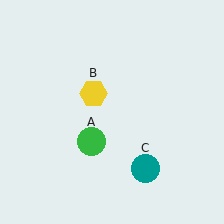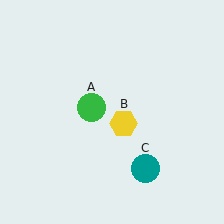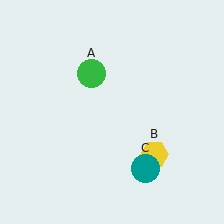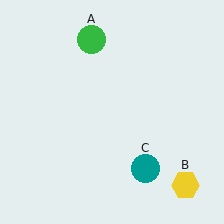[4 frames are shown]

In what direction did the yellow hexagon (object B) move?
The yellow hexagon (object B) moved down and to the right.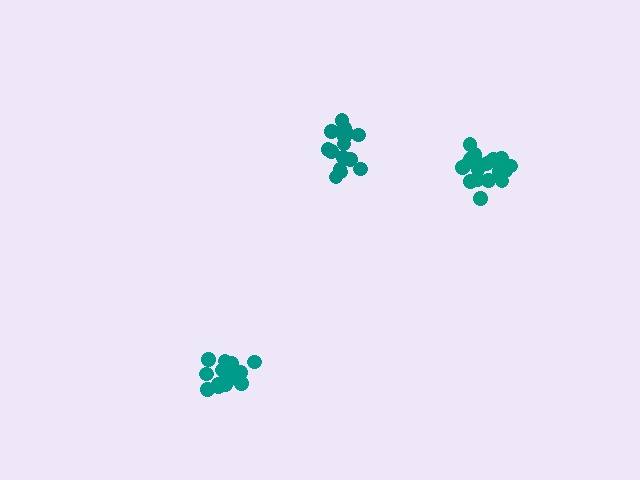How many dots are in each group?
Group 1: 16 dots, Group 2: 19 dots, Group 3: 15 dots (50 total).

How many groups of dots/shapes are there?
There are 3 groups.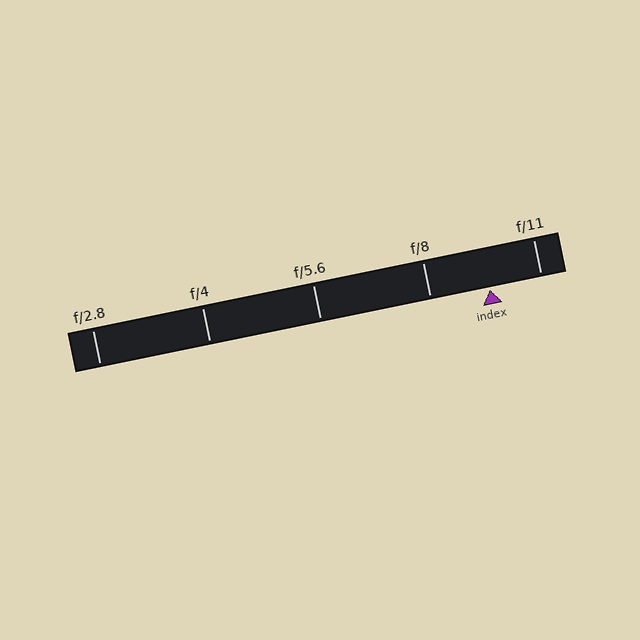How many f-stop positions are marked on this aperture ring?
There are 5 f-stop positions marked.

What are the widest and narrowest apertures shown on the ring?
The widest aperture shown is f/2.8 and the narrowest is f/11.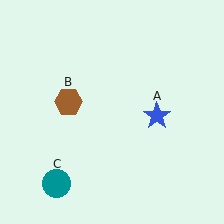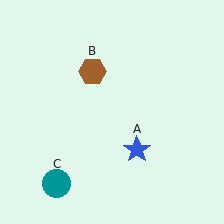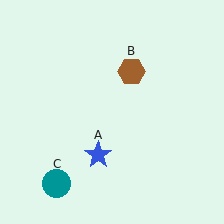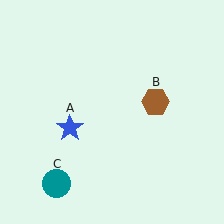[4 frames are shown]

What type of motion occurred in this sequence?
The blue star (object A), brown hexagon (object B) rotated clockwise around the center of the scene.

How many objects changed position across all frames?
2 objects changed position: blue star (object A), brown hexagon (object B).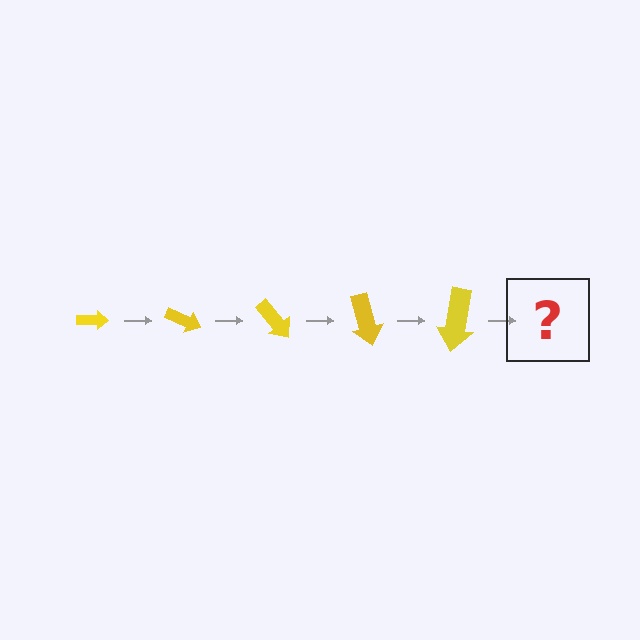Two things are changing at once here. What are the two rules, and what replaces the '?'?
The two rules are that the arrow grows larger each step and it rotates 25 degrees each step. The '?' should be an arrow, larger than the previous one and rotated 125 degrees from the start.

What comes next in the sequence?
The next element should be an arrow, larger than the previous one and rotated 125 degrees from the start.